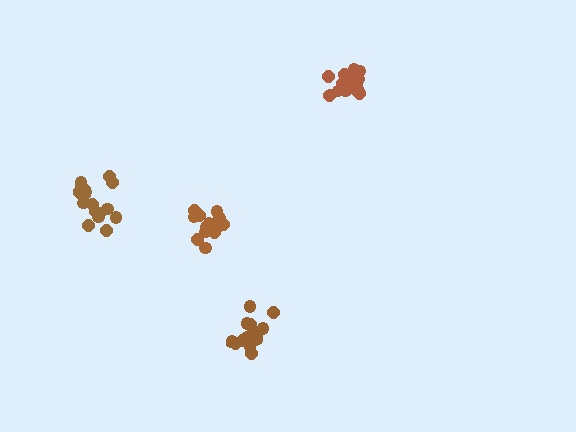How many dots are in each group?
Group 1: 20 dots, Group 2: 14 dots, Group 3: 18 dots, Group 4: 19 dots (71 total).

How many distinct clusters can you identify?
There are 4 distinct clusters.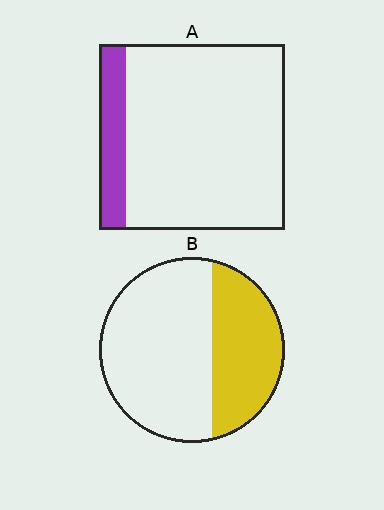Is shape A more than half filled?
No.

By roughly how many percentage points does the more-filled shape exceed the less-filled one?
By roughly 20 percentage points (B over A).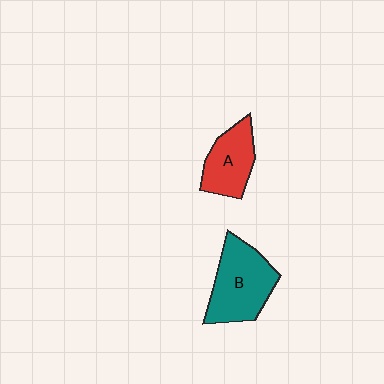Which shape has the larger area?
Shape B (teal).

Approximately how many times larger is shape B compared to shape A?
Approximately 1.4 times.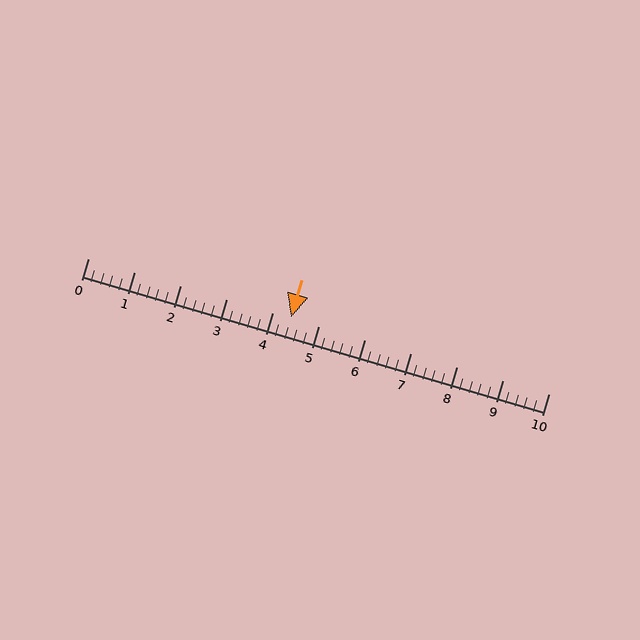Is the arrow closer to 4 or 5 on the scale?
The arrow is closer to 4.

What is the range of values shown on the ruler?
The ruler shows values from 0 to 10.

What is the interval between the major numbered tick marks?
The major tick marks are spaced 1 units apart.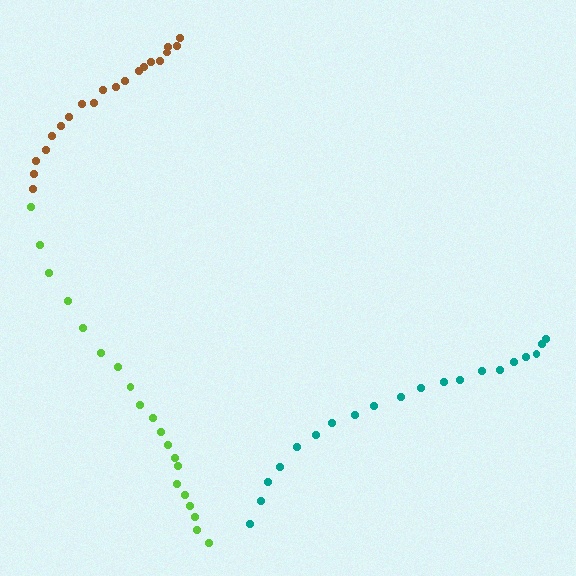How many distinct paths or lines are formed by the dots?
There are 3 distinct paths.